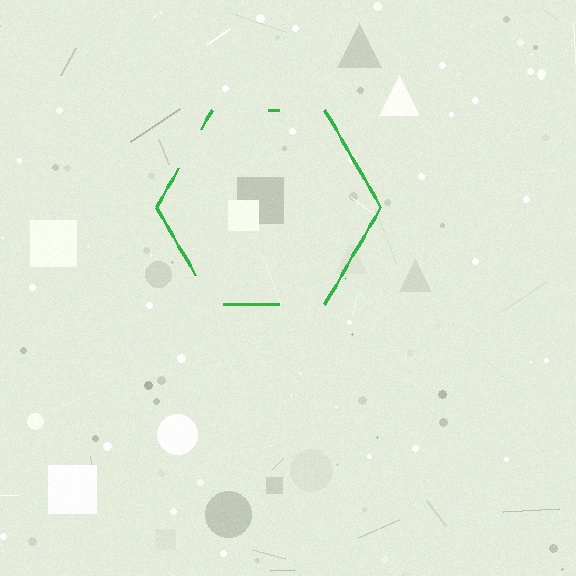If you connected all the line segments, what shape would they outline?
They would outline a hexagon.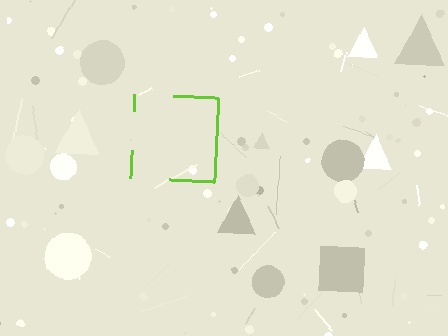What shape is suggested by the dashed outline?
The dashed outline suggests a square.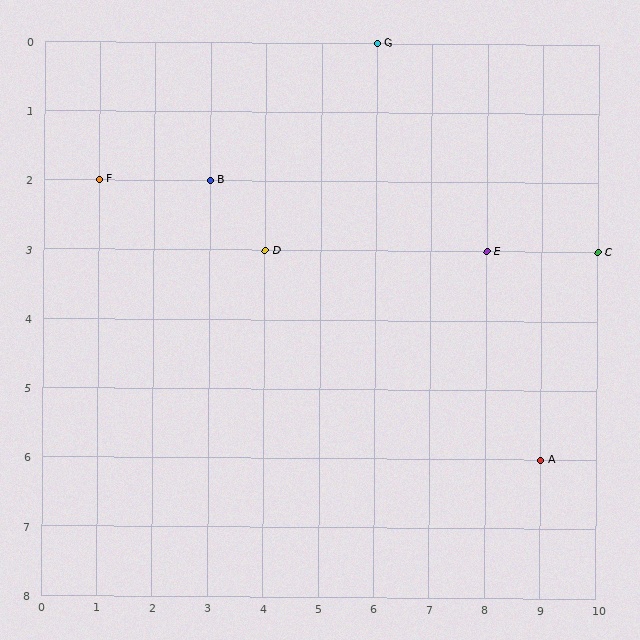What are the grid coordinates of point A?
Point A is at grid coordinates (9, 6).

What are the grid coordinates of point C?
Point C is at grid coordinates (10, 3).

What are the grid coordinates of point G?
Point G is at grid coordinates (6, 0).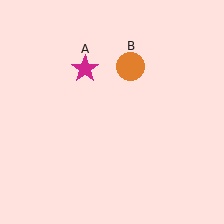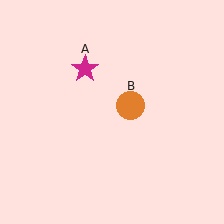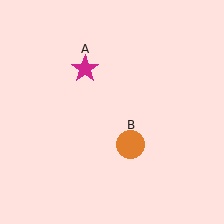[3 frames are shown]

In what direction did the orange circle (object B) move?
The orange circle (object B) moved down.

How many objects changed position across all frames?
1 object changed position: orange circle (object B).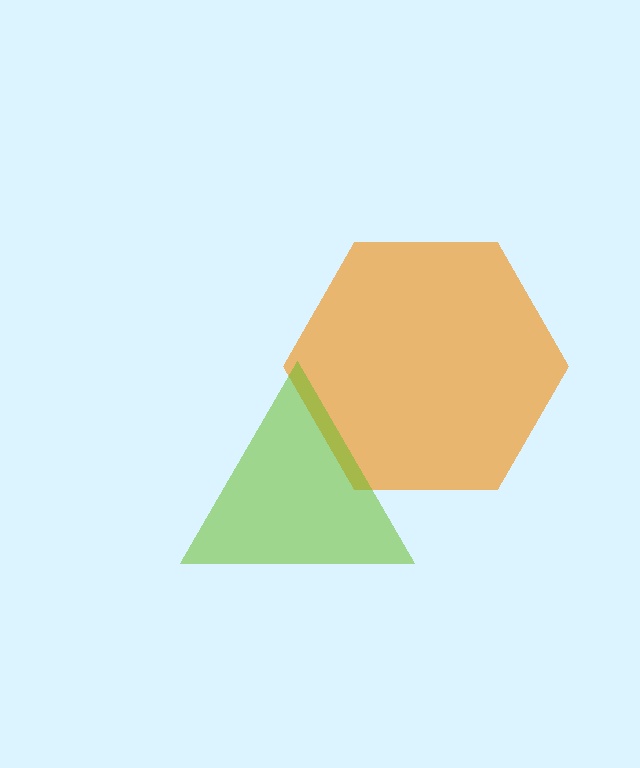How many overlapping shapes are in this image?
There are 2 overlapping shapes in the image.